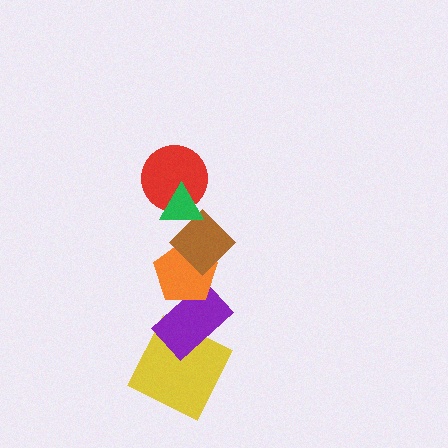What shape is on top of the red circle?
The green triangle is on top of the red circle.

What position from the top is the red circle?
The red circle is 2nd from the top.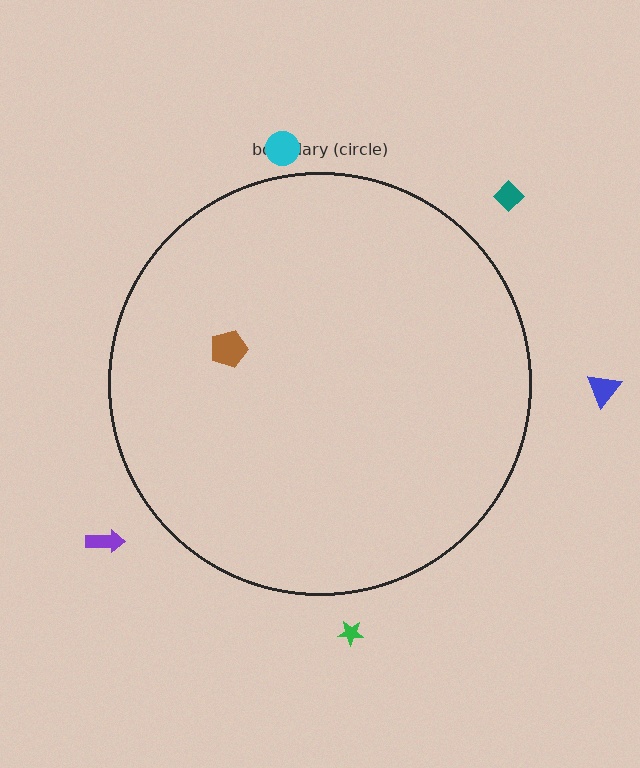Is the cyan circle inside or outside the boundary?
Outside.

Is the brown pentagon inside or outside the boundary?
Inside.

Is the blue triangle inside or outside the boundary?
Outside.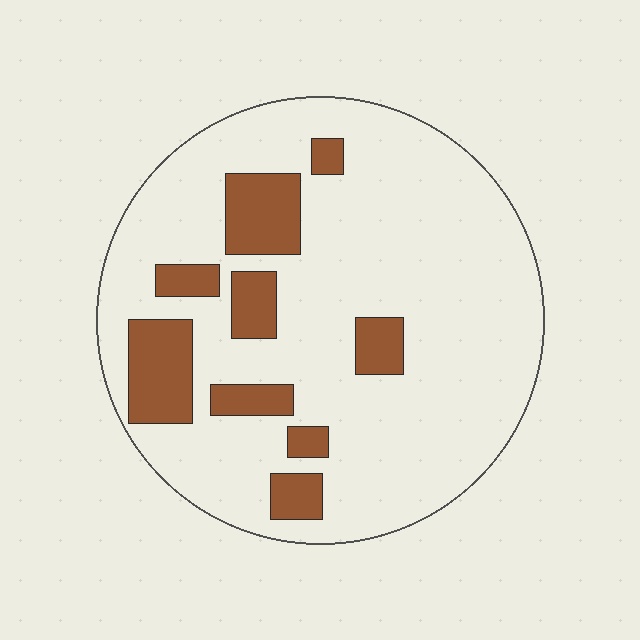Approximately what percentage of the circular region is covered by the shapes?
Approximately 20%.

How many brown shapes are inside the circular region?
9.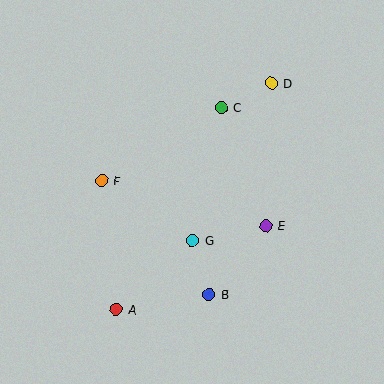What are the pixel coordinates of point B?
Point B is at (209, 294).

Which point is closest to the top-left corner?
Point F is closest to the top-left corner.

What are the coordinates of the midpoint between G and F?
The midpoint between G and F is at (147, 211).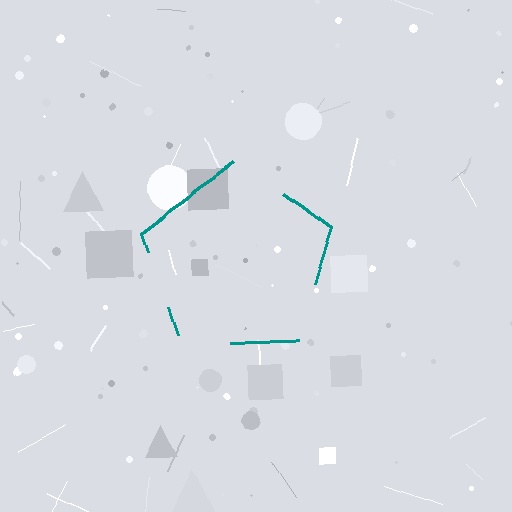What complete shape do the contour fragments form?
The contour fragments form a pentagon.